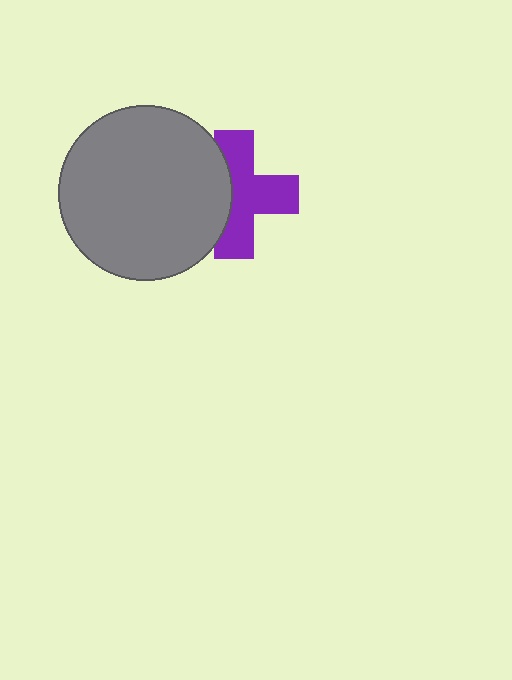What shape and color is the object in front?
The object in front is a gray circle.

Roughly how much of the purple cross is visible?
About half of it is visible (roughly 63%).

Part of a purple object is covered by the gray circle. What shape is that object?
It is a cross.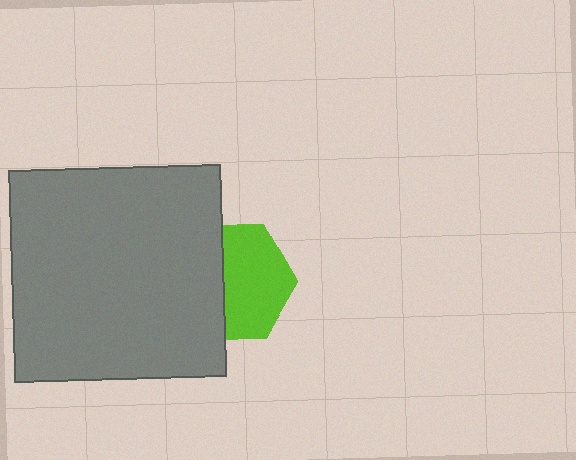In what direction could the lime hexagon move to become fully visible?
The lime hexagon could move right. That would shift it out from behind the gray square entirely.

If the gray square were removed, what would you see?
You would see the complete lime hexagon.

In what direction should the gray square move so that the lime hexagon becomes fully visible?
The gray square should move left. That is the shortest direction to clear the overlap and leave the lime hexagon fully visible.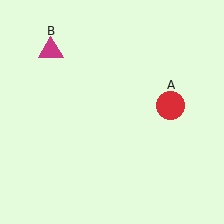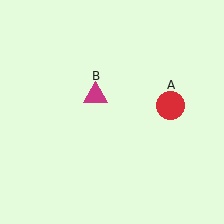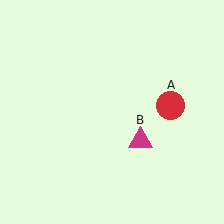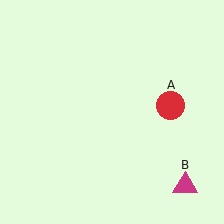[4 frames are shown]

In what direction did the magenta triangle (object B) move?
The magenta triangle (object B) moved down and to the right.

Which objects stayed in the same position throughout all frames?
Red circle (object A) remained stationary.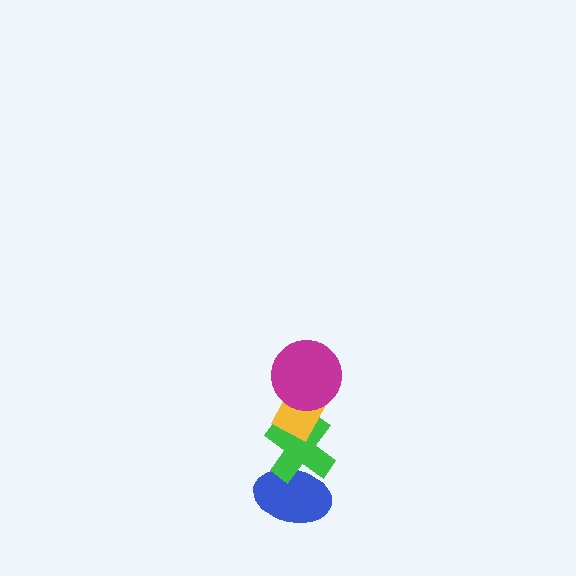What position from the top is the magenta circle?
The magenta circle is 1st from the top.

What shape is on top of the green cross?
The yellow rectangle is on top of the green cross.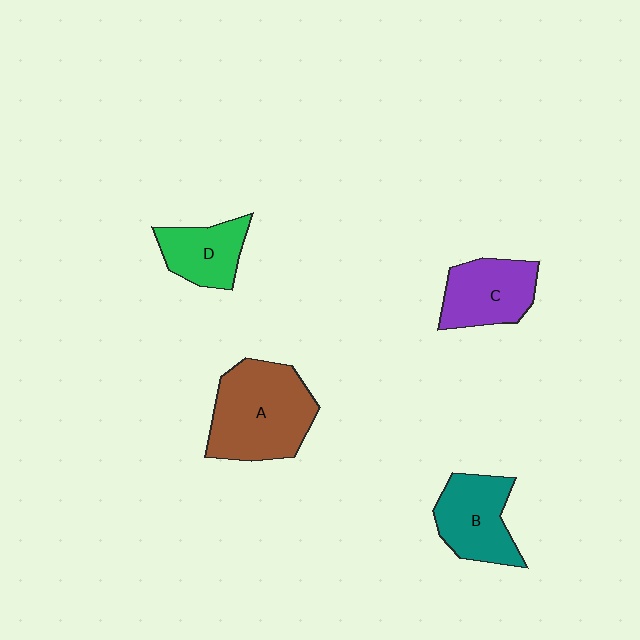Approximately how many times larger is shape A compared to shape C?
Approximately 1.5 times.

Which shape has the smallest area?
Shape D (green).